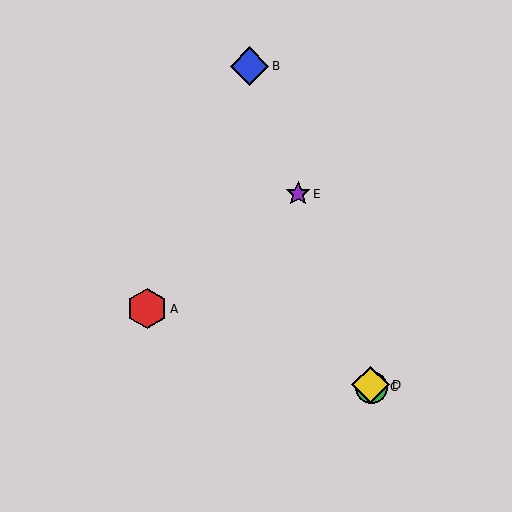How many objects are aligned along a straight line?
4 objects (B, C, D, E) are aligned along a straight line.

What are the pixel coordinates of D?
Object D is at (370, 385).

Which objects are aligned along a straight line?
Objects B, C, D, E are aligned along a straight line.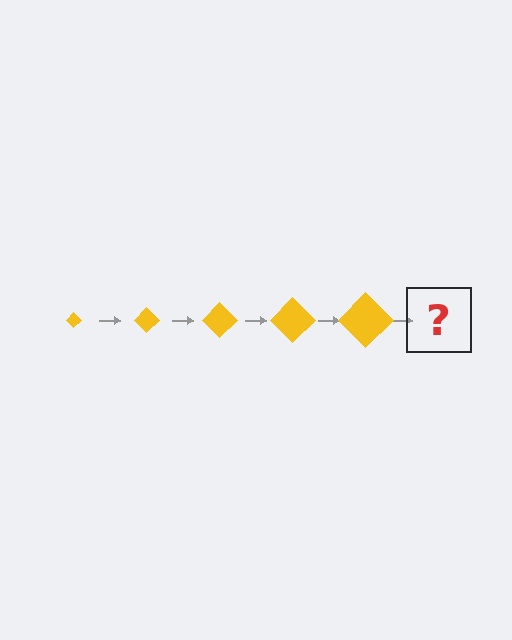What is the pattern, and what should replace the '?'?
The pattern is that the diamond gets progressively larger each step. The '?' should be a yellow diamond, larger than the previous one.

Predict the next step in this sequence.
The next step is a yellow diamond, larger than the previous one.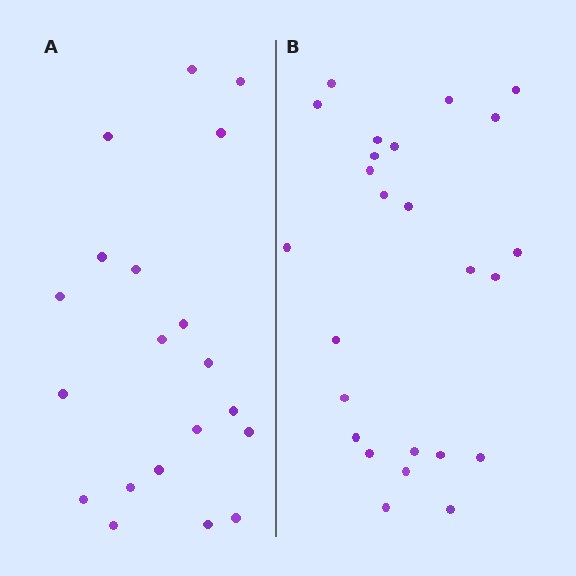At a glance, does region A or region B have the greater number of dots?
Region B (the right region) has more dots.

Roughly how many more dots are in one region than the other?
Region B has about 5 more dots than region A.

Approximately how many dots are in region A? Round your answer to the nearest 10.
About 20 dots.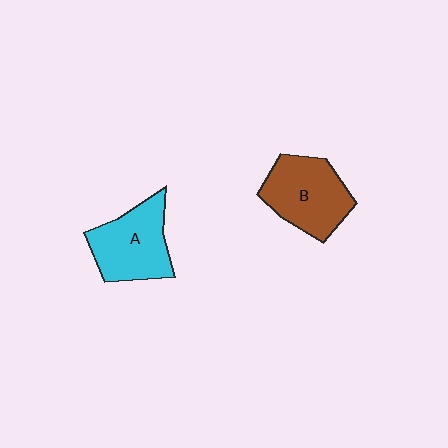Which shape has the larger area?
Shape B (brown).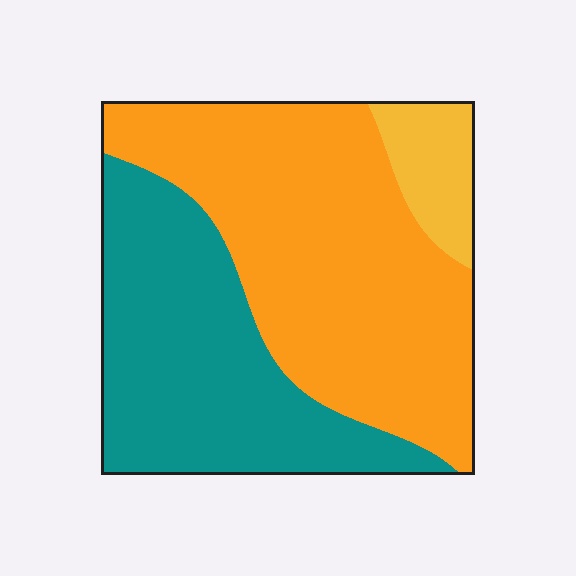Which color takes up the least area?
Yellow, at roughly 10%.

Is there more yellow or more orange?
Orange.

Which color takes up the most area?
Orange, at roughly 55%.